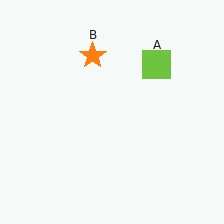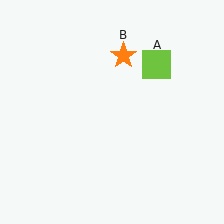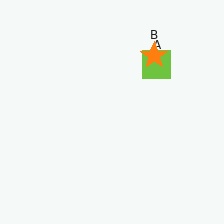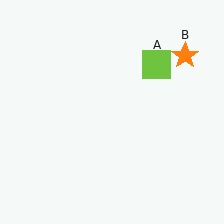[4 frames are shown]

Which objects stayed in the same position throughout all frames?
Lime square (object A) remained stationary.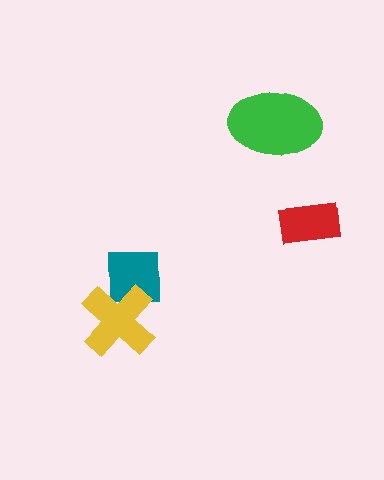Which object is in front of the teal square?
The yellow cross is in front of the teal square.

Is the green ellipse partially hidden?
No, no other shape covers it.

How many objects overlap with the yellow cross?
1 object overlaps with the yellow cross.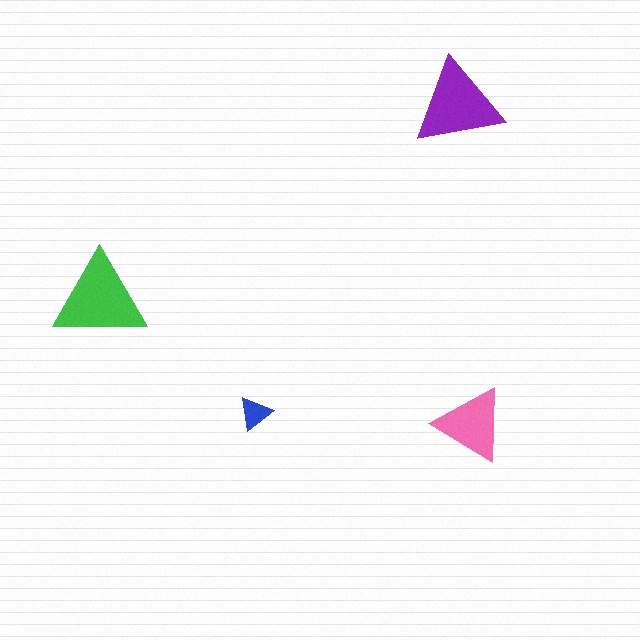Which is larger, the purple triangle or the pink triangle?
The purple one.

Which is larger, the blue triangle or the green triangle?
The green one.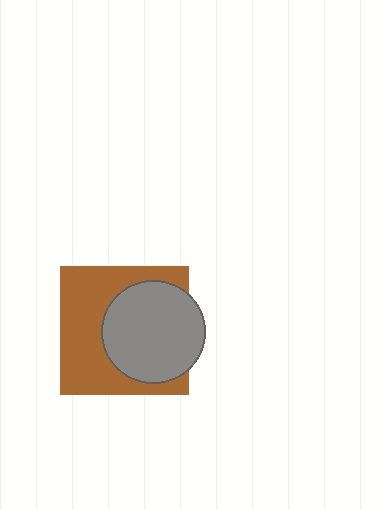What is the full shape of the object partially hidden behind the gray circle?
The partially hidden object is a brown square.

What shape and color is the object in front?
The object in front is a gray circle.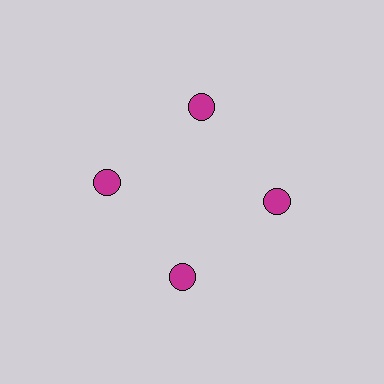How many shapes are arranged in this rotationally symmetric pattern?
There are 4 shapes, arranged in 4 groups of 1.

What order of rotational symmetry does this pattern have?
This pattern has 4-fold rotational symmetry.